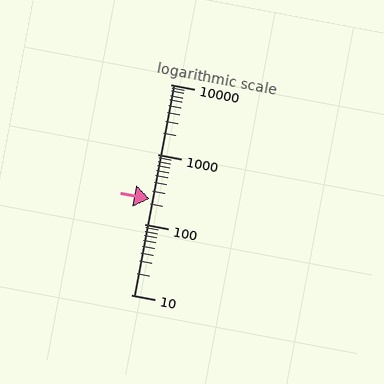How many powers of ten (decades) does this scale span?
The scale spans 3 decades, from 10 to 10000.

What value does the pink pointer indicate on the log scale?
The pointer indicates approximately 230.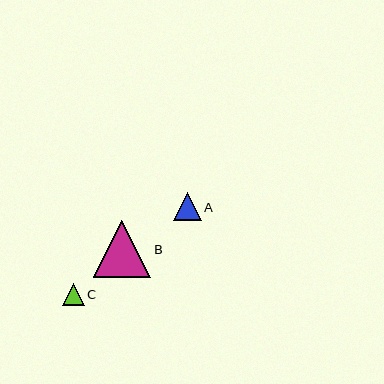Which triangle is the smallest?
Triangle C is the smallest with a size of approximately 22 pixels.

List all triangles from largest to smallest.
From largest to smallest: B, A, C.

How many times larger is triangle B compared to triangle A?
Triangle B is approximately 2.1 times the size of triangle A.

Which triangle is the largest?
Triangle B is the largest with a size of approximately 57 pixels.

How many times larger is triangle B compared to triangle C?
Triangle B is approximately 2.6 times the size of triangle C.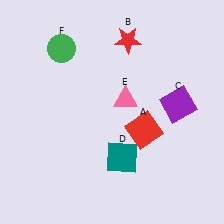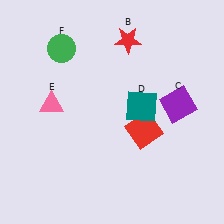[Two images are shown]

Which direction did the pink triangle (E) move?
The pink triangle (E) moved left.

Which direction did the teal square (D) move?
The teal square (D) moved up.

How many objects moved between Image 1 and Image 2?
2 objects moved between the two images.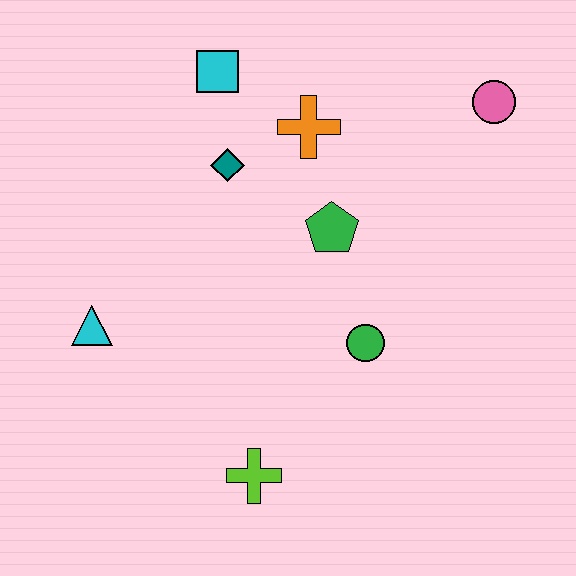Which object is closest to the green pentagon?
The orange cross is closest to the green pentagon.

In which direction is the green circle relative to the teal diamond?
The green circle is below the teal diamond.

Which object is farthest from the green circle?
The cyan square is farthest from the green circle.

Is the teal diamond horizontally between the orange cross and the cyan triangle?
Yes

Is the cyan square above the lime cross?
Yes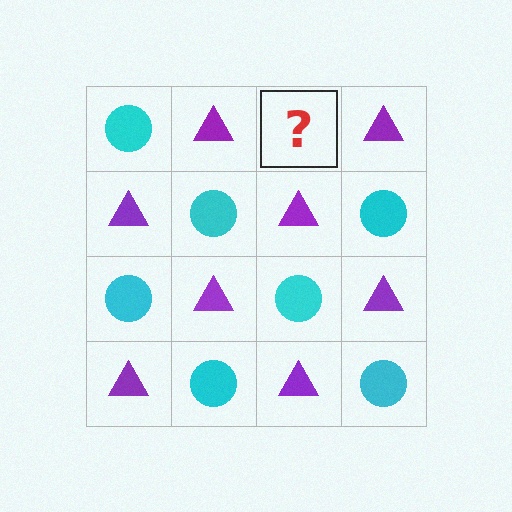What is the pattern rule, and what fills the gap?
The rule is that it alternates cyan circle and purple triangle in a checkerboard pattern. The gap should be filled with a cyan circle.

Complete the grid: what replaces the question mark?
The question mark should be replaced with a cyan circle.